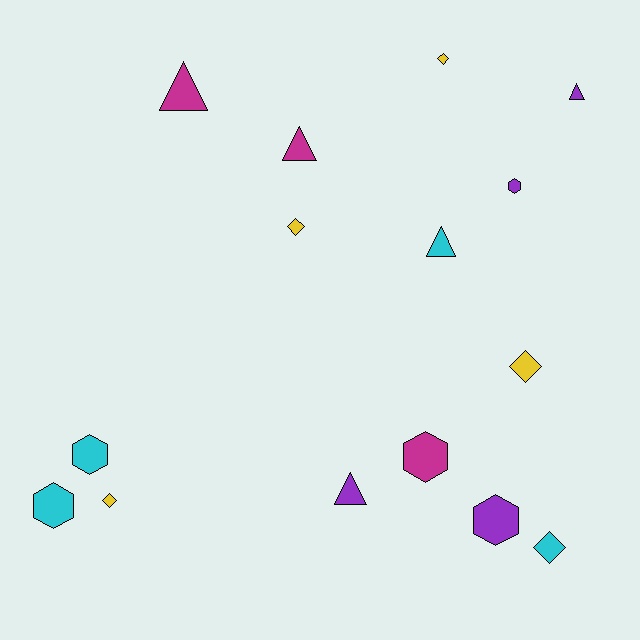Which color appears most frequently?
Yellow, with 4 objects.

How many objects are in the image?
There are 15 objects.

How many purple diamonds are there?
There are no purple diamonds.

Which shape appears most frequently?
Diamond, with 5 objects.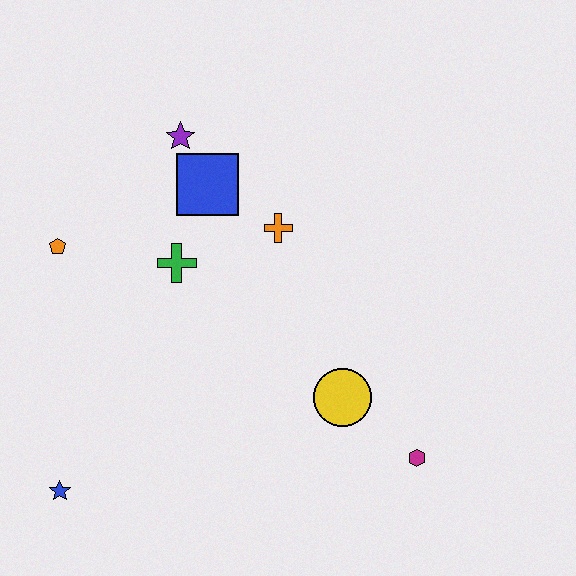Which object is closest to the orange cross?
The blue square is closest to the orange cross.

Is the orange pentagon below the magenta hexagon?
No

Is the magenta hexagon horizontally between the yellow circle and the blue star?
No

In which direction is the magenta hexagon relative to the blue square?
The magenta hexagon is below the blue square.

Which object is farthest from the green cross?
The magenta hexagon is farthest from the green cross.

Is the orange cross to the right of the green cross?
Yes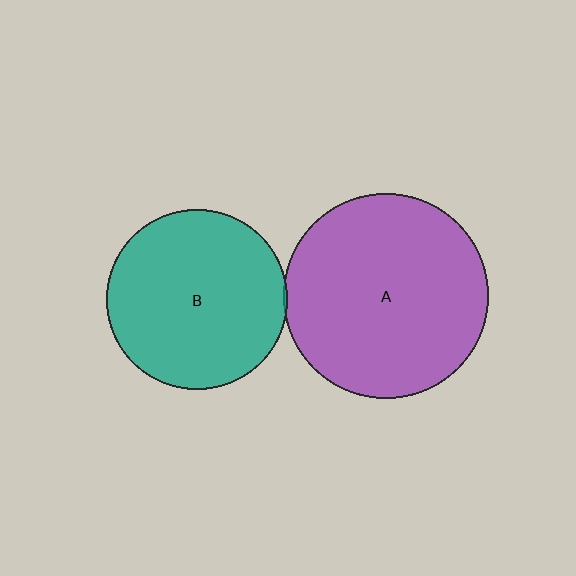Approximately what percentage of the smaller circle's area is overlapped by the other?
Approximately 5%.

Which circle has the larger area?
Circle A (purple).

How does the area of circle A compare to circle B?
Approximately 1.3 times.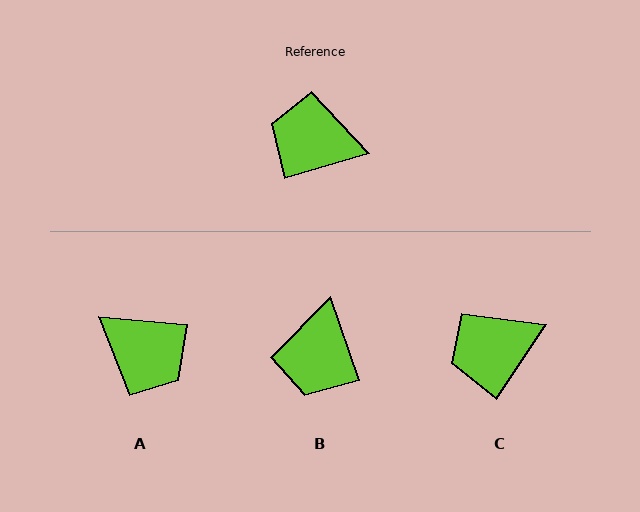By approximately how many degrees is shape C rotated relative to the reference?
Approximately 40 degrees counter-clockwise.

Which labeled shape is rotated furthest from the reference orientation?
A, about 158 degrees away.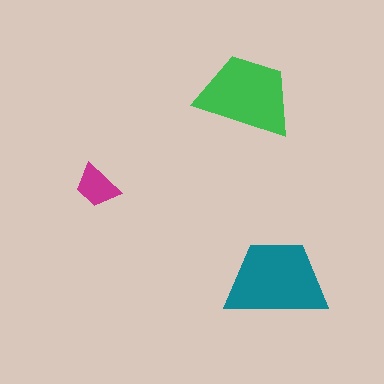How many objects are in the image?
There are 3 objects in the image.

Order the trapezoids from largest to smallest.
the teal one, the green one, the magenta one.